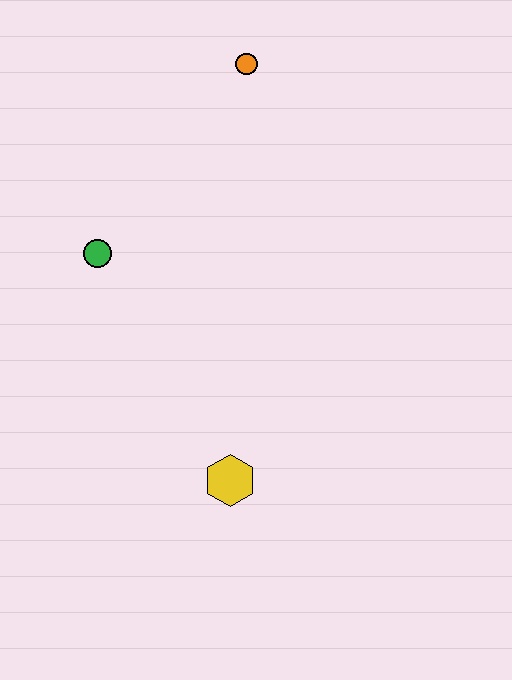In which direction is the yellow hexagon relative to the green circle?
The yellow hexagon is below the green circle.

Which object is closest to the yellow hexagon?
The green circle is closest to the yellow hexagon.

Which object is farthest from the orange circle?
The yellow hexagon is farthest from the orange circle.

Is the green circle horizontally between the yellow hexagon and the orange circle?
No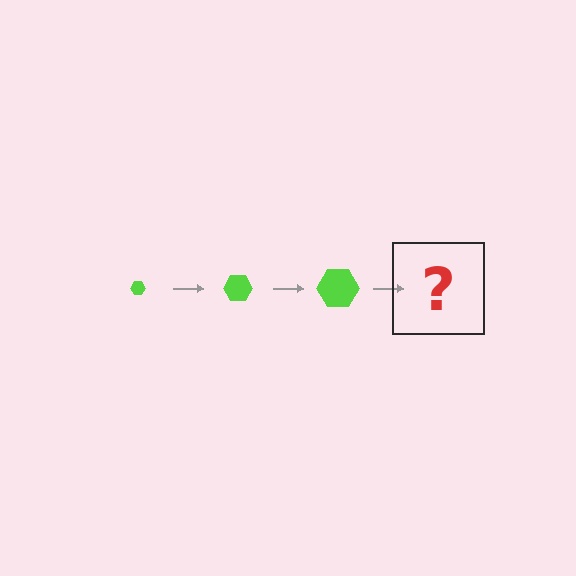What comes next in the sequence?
The next element should be a lime hexagon, larger than the previous one.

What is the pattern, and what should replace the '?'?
The pattern is that the hexagon gets progressively larger each step. The '?' should be a lime hexagon, larger than the previous one.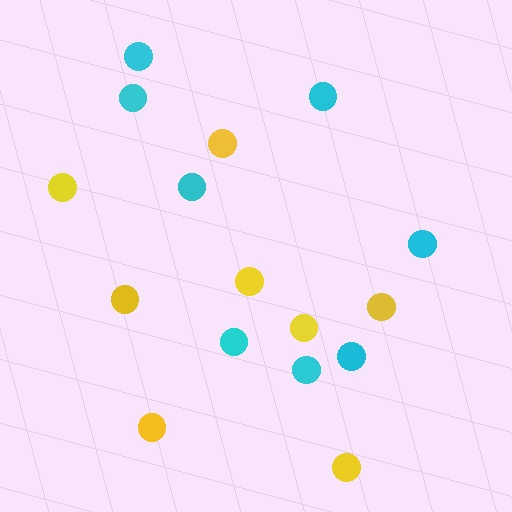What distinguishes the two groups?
There are 2 groups: one group of yellow circles (8) and one group of cyan circles (8).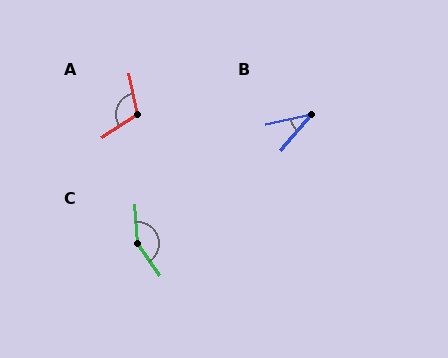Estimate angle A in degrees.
Approximately 111 degrees.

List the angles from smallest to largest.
B (37°), A (111°), C (148°).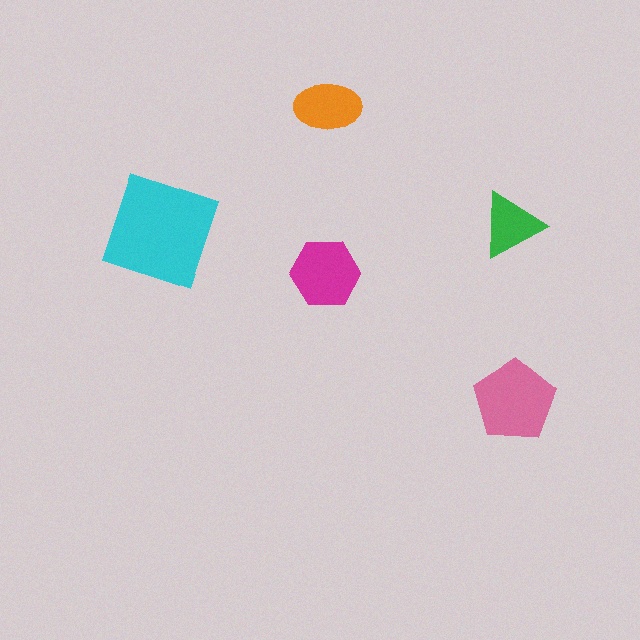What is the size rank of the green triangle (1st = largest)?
5th.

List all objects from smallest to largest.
The green triangle, the orange ellipse, the magenta hexagon, the pink pentagon, the cyan diamond.